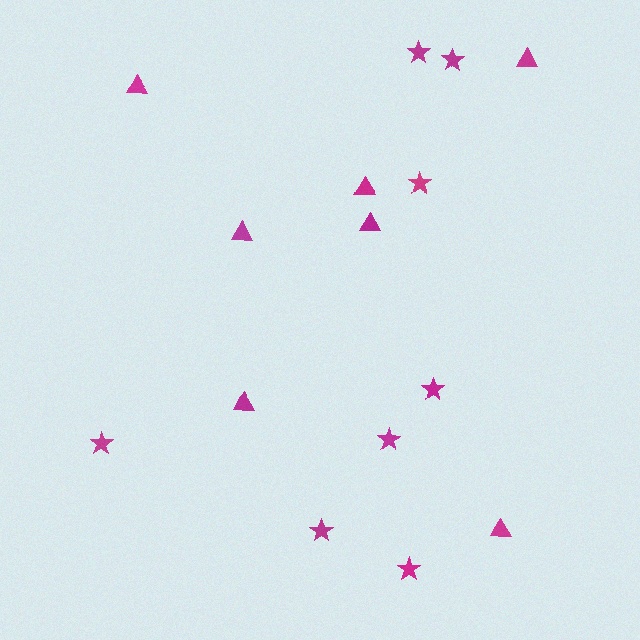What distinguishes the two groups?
There are 2 groups: one group of triangles (7) and one group of stars (8).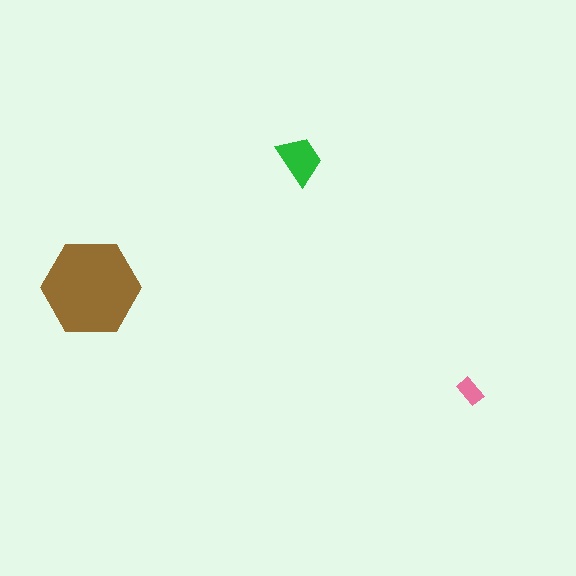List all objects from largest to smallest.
The brown hexagon, the green trapezoid, the pink rectangle.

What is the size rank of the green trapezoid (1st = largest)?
2nd.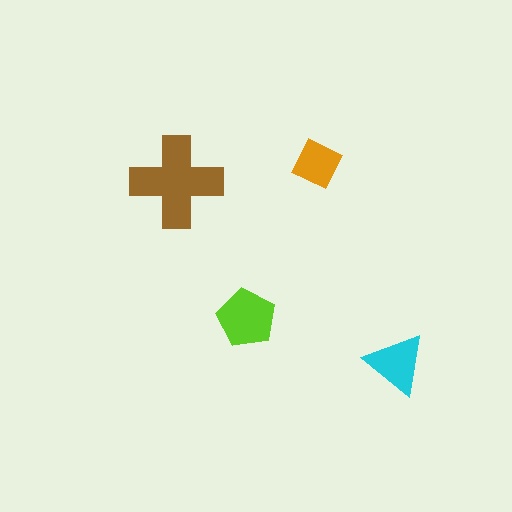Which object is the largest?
The brown cross.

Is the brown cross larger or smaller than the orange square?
Larger.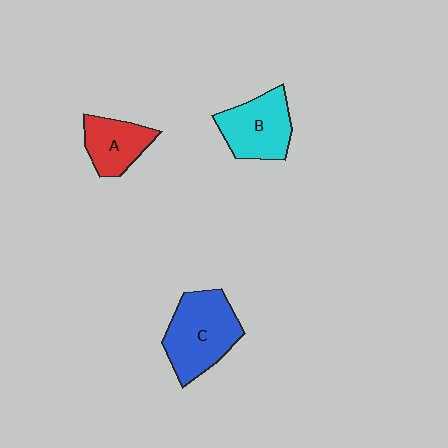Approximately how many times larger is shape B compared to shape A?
Approximately 1.3 times.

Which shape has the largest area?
Shape C (blue).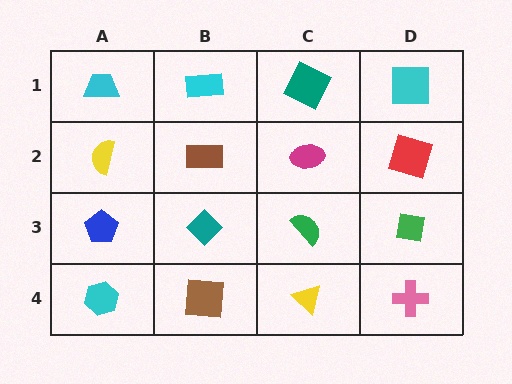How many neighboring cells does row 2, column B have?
4.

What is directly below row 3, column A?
A cyan hexagon.